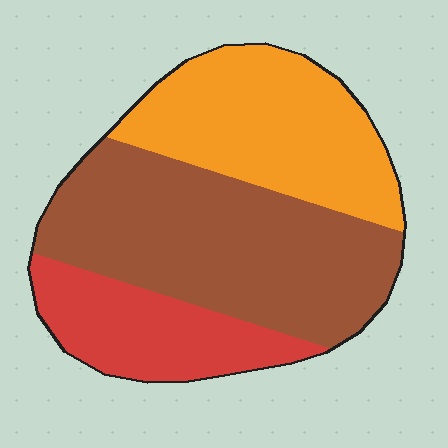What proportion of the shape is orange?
Orange takes up about one third (1/3) of the shape.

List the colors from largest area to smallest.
From largest to smallest: brown, orange, red.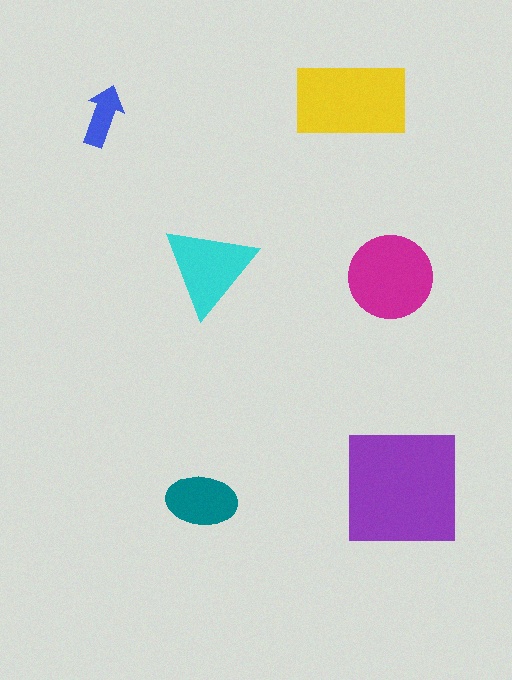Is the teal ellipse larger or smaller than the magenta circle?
Smaller.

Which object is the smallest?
The blue arrow.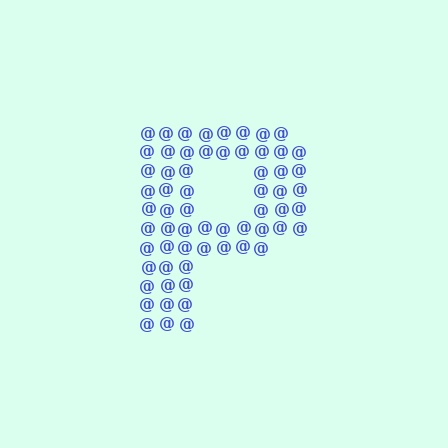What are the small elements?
The small elements are at signs.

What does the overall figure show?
The overall figure shows the letter P.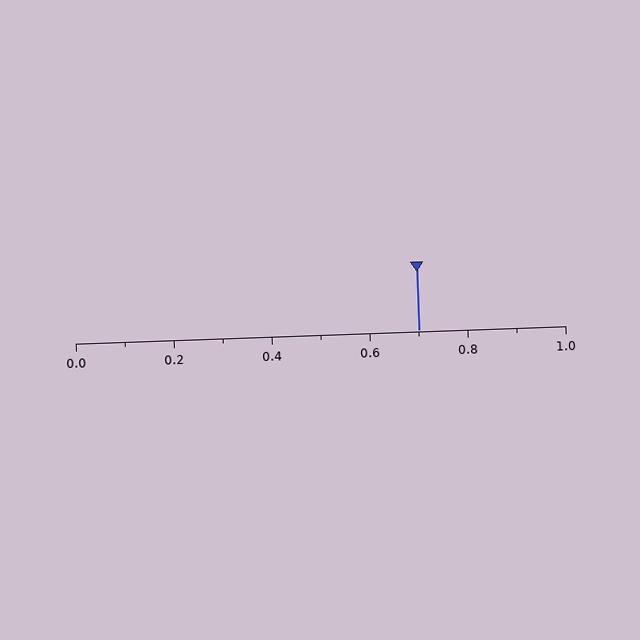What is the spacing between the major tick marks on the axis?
The major ticks are spaced 0.2 apart.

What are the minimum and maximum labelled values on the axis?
The axis runs from 0.0 to 1.0.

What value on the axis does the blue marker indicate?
The marker indicates approximately 0.7.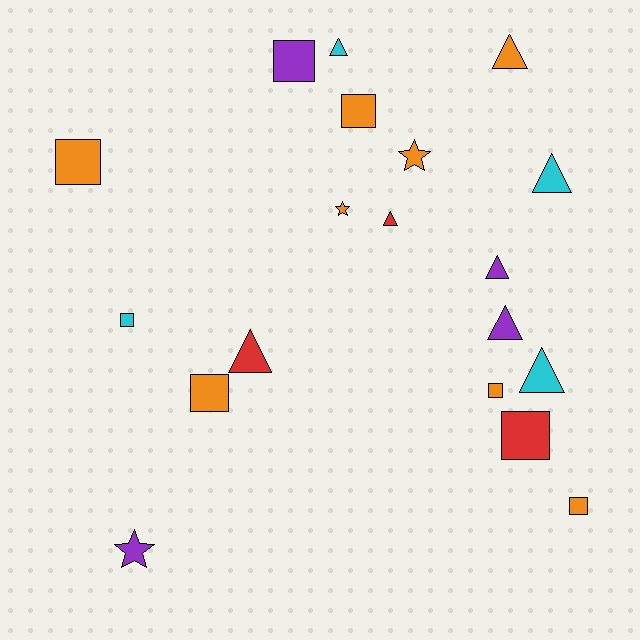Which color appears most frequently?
Orange, with 8 objects.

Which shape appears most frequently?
Square, with 8 objects.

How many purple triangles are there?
There are 2 purple triangles.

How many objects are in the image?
There are 19 objects.